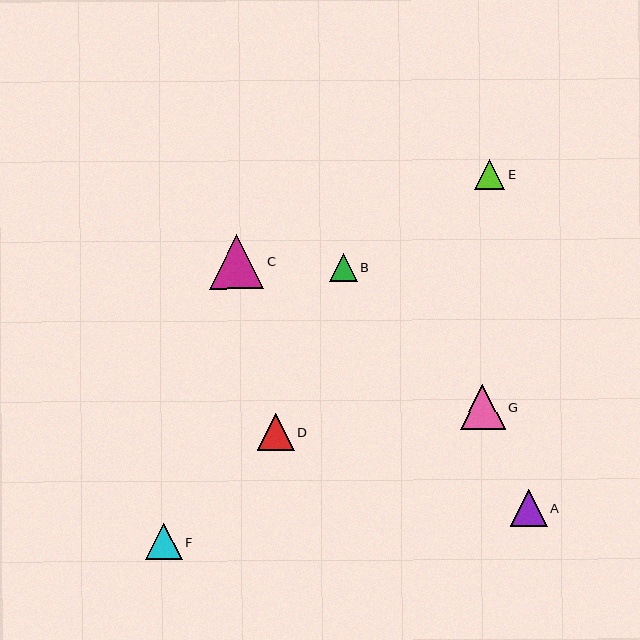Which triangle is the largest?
Triangle C is the largest with a size of approximately 55 pixels.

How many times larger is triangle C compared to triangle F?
Triangle C is approximately 1.5 times the size of triangle F.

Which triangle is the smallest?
Triangle B is the smallest with a size of approximately 28 pixels.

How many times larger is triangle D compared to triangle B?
Triangle D is approximately 1.3 times the size of triangle B.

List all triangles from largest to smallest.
From largest to smallest: C, G, D, A, F, E, B.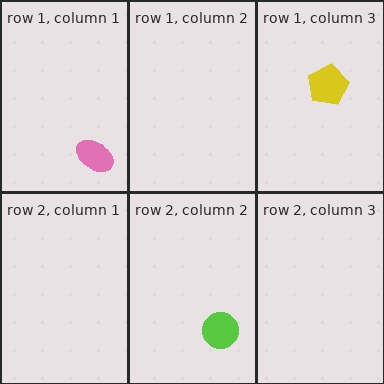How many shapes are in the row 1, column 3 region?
1.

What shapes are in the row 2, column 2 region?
The lime circle.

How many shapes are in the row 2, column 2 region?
1.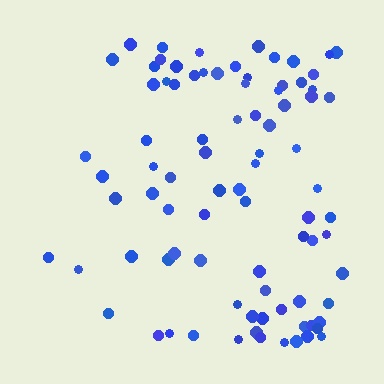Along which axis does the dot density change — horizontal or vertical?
Horizontal.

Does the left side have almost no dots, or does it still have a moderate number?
Still a moderate number, just noticeably fewer than the right.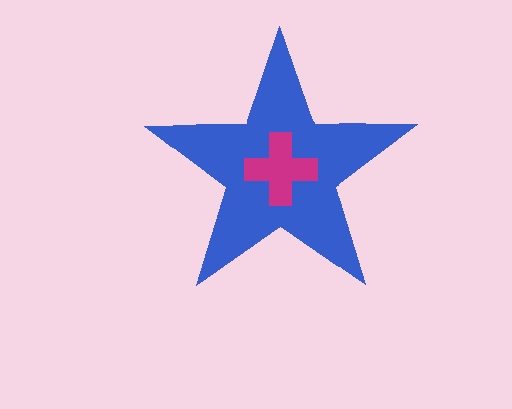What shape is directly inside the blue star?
The magenta cross.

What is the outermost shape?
The blue star.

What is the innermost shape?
The magenta cross.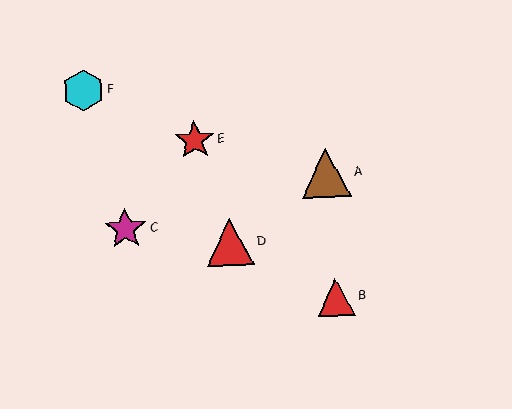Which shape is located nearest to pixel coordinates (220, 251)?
The red triangle (labeled D) at (230, 242) is nearest to that location.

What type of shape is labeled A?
Shape A is a brown triangle.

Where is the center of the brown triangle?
The center of the brown triangle is at (326, 173).